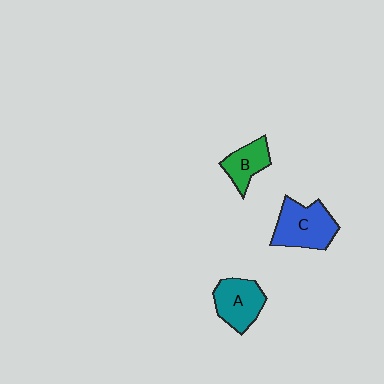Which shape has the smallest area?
Shape B (green).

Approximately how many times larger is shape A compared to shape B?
Approximately 1.4 times.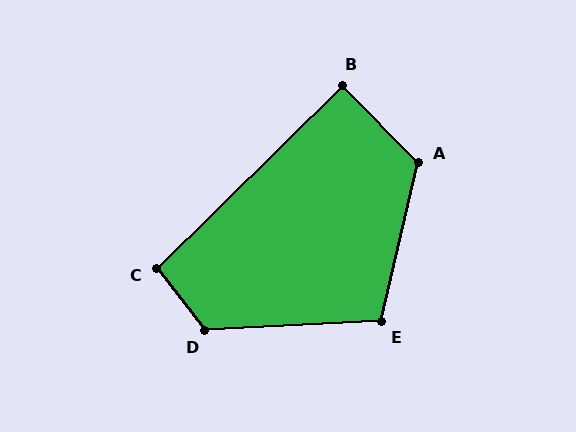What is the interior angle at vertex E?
Approximately 106 degrees (obtuse).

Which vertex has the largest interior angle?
D, at approximately 125 degrees.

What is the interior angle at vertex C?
Approximately 97 degrees (obtuse).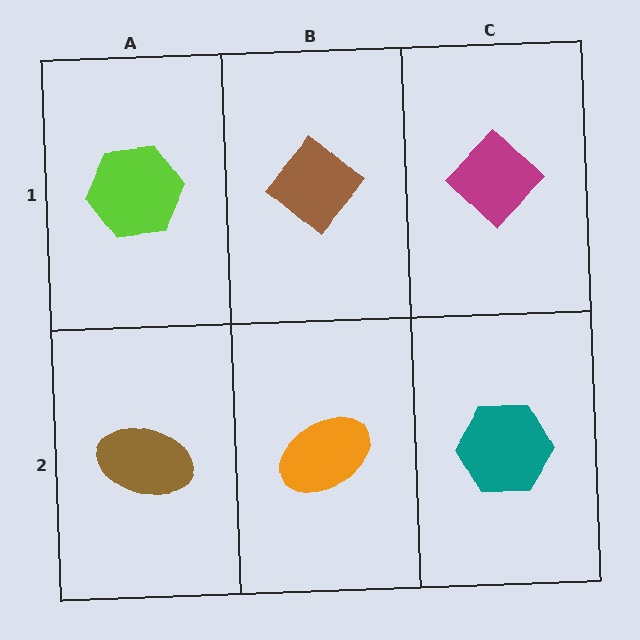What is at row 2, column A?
A brown ellipse.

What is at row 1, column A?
A lime hexagon.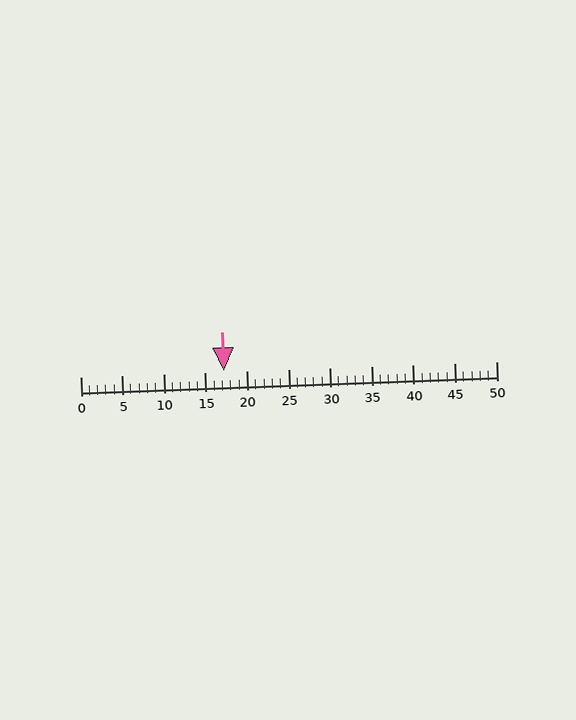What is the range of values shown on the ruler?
The ruler shows values from 0 to 50.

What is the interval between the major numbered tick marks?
The major tick marks are spaced 5 units apart.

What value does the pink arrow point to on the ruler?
The pink arrow points to approximately 17.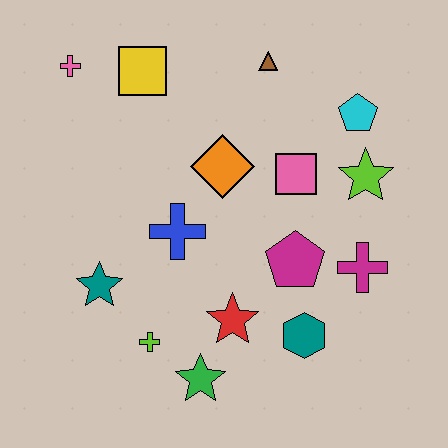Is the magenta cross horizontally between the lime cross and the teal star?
No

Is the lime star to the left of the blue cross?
No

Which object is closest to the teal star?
The lime cross is closest to the teal star.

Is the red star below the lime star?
Yes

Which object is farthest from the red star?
The pink cross is farthest from the red star.